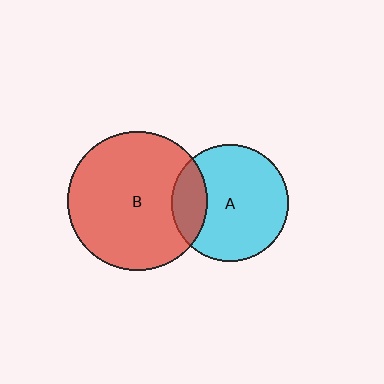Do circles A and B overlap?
Yes.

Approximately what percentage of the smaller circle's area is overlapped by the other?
Approximately 20%.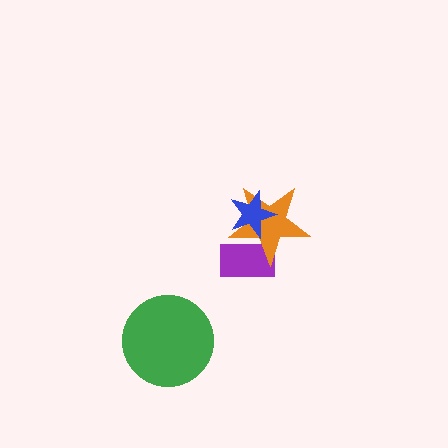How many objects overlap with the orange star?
2 objects overlap with the orange star.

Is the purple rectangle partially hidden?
Yes, it is partially covered by another shape.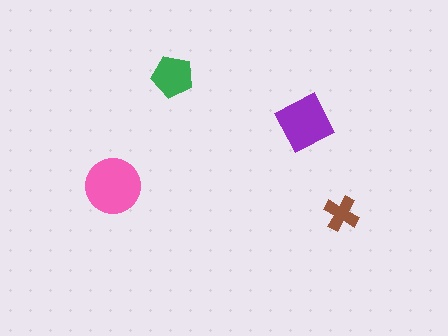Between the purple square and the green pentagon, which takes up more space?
The purple square.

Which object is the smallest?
The brown cross.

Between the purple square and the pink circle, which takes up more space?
The pink circle.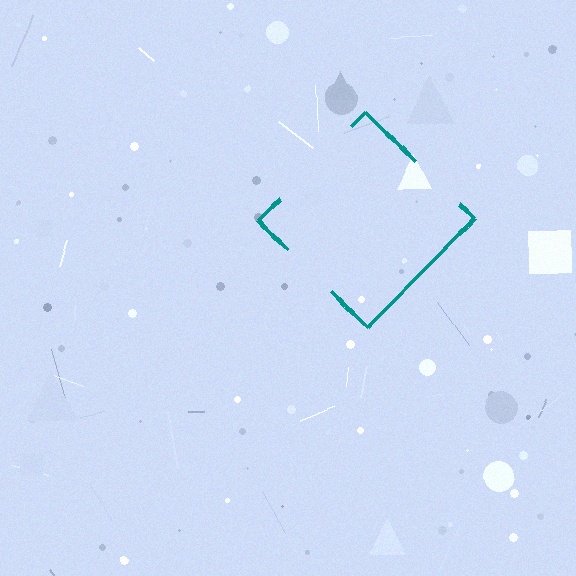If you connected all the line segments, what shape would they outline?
They would outline a diamond.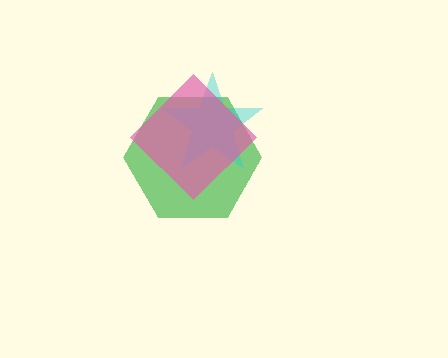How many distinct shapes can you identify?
There are 3 distinct shapes: a green hexagon, a cyan star, a pink diamond.